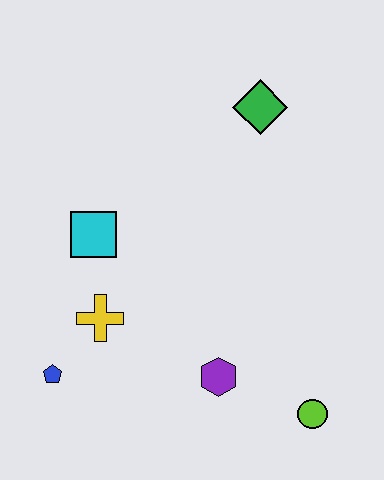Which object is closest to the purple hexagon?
The lime circle is closest to the purple hexagon.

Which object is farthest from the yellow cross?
The green diamond is farthest from the yellow cross.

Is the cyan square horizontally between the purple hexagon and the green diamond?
No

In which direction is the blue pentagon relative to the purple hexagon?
The blue pentagon is to the left of the purple hexagon.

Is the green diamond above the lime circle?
Yes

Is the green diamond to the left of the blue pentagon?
No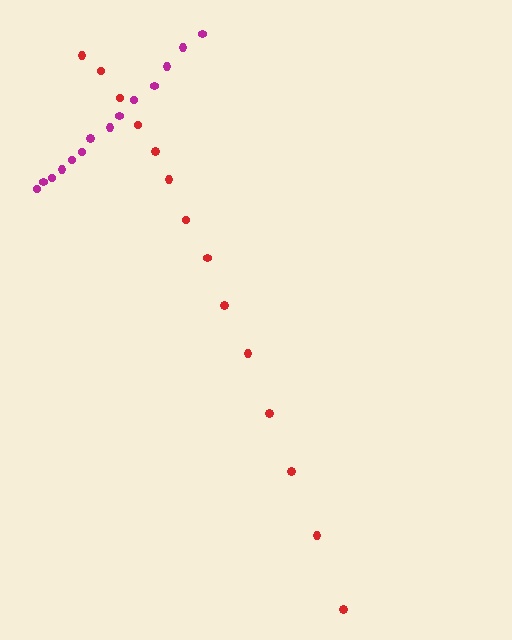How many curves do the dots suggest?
There are 2 distinct paths.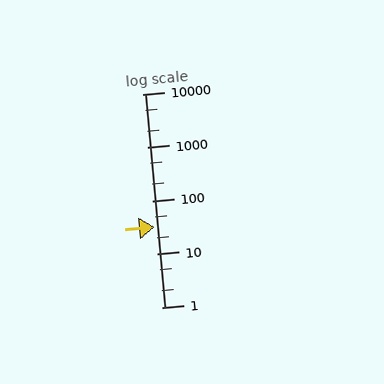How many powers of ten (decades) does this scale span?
The scale spans 4 decades, from 1 to 10000.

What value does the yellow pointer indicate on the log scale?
The pointer indicates approximately 32.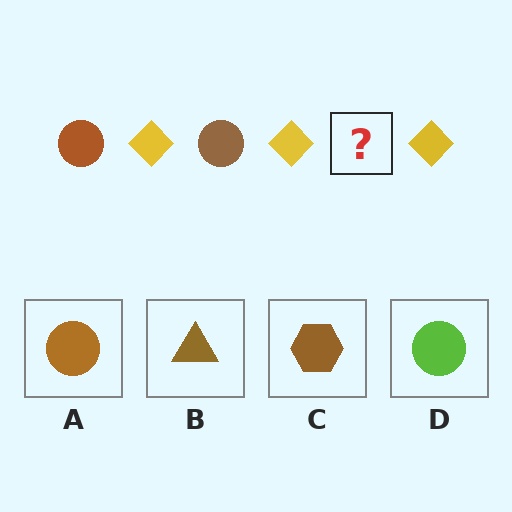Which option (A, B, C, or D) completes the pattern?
A.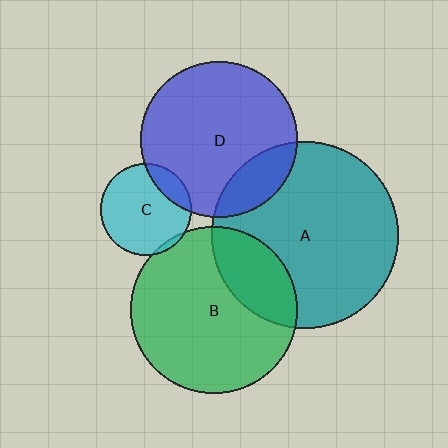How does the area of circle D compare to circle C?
Approximately 2.9 times.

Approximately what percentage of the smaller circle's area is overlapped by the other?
Approximately 15%.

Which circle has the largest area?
Circle A (teal).